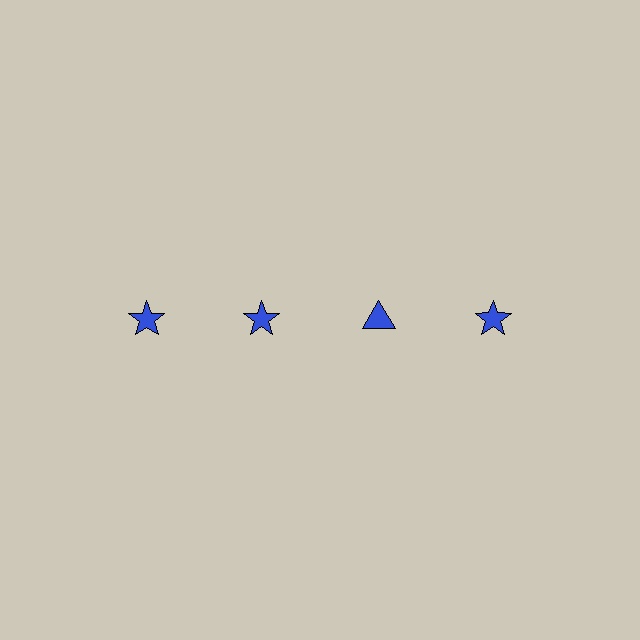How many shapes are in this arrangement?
There are 4 shapes arranged in a grid pattern.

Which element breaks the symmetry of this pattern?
The blue triangle in the top row, center column breaks the symmetry. All other shapes are blue stars.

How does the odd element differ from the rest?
It has a different shape: triangle instead of star.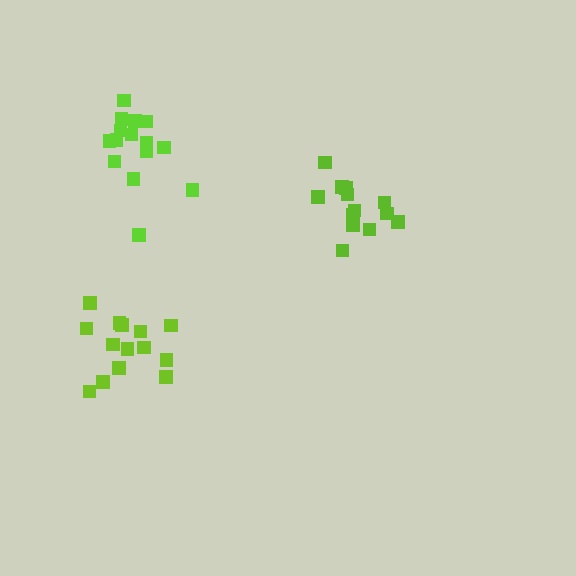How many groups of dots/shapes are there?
There are 3 groups.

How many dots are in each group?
Group 1: 15 dots, Group 2: 13 dots, Group 3: 14 dots (42 total).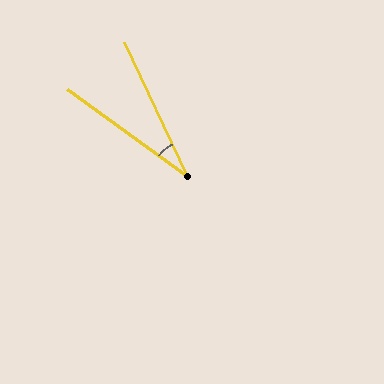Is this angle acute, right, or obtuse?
It is acute.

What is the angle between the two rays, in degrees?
Approximately 29 degrees.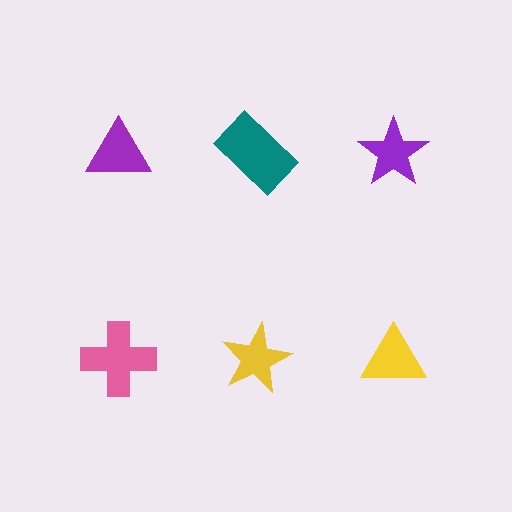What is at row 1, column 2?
A teal rectangle.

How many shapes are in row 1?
3 shapes.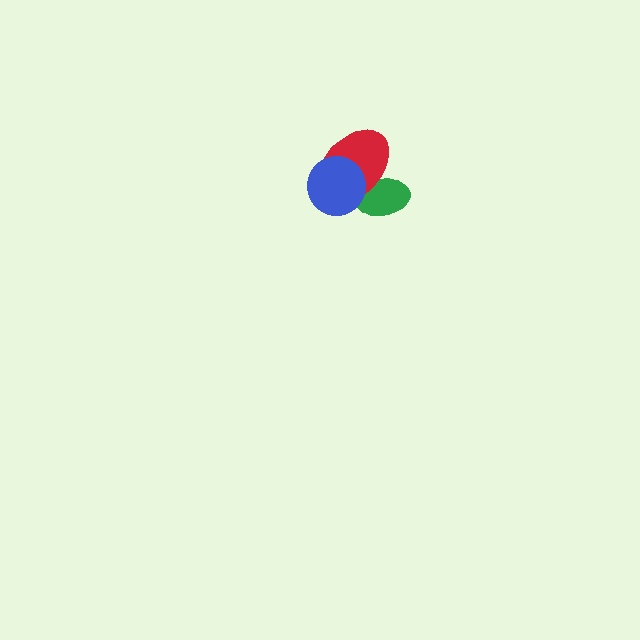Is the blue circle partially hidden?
No, no other shape covers it.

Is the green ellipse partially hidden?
Yes, it is partially covered by another shape.